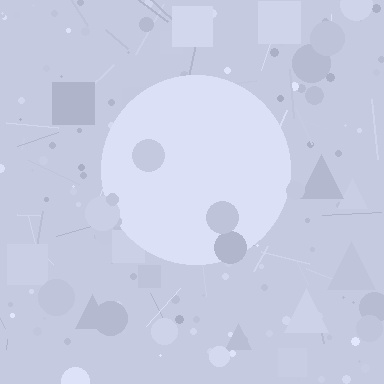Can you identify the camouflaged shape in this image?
The camouflaged shape is a circle.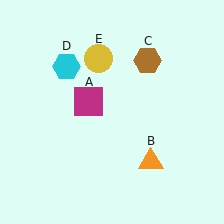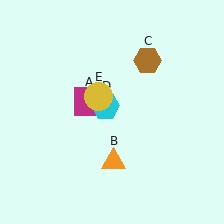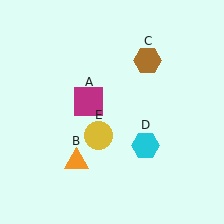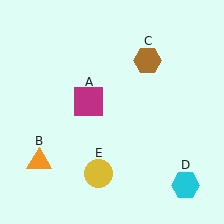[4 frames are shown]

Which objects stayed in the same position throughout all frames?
Magenta square (object A) and brown hexagon (object C) remained stationary.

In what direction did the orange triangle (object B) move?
The orange triangle (object B) moved left.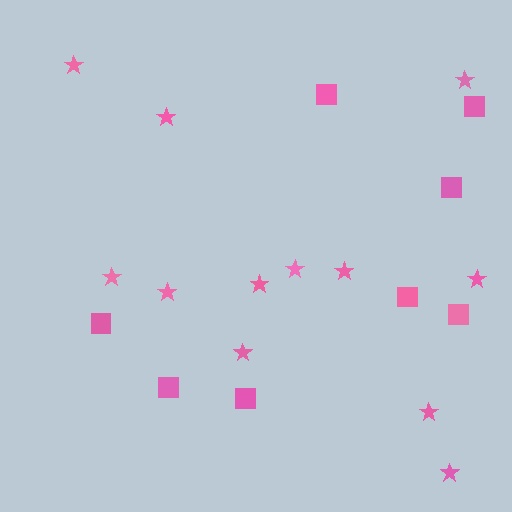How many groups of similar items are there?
There are 2 groups: one group of squares (8) and one group of stars (12).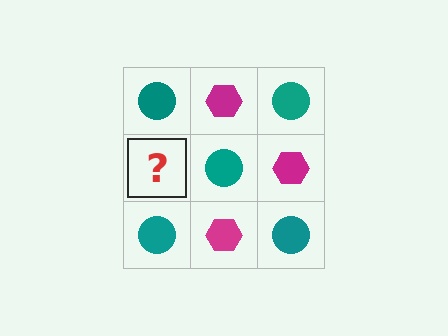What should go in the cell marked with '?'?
The missing cell should contain a magenta hexagon.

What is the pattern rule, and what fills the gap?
The rule is that it alternates teal circle and magenta hexagon in a checkerboard pattern. The gap should be filled with a magenta hexagon.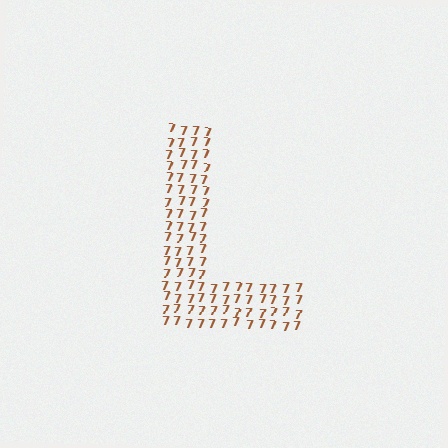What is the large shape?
The large shape is the letter L.